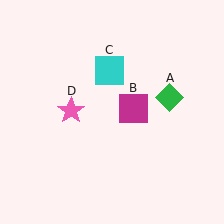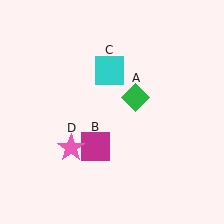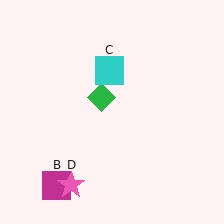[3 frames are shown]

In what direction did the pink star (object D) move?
The pink star (object D) moved down.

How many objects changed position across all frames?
3 objects changed position: green diamond (object A), magenta square (object B), pink star (object D).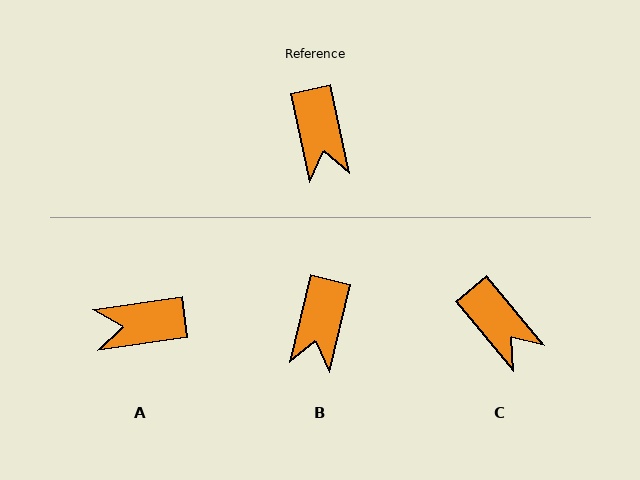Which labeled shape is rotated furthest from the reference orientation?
A, about 94 degrees away.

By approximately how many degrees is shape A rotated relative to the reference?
Approximately 94 degrees clockwise.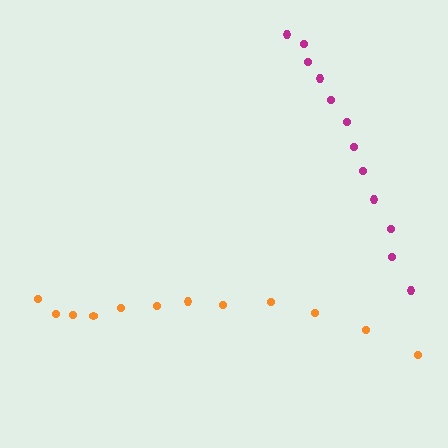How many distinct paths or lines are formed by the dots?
There are 2 distinct paths.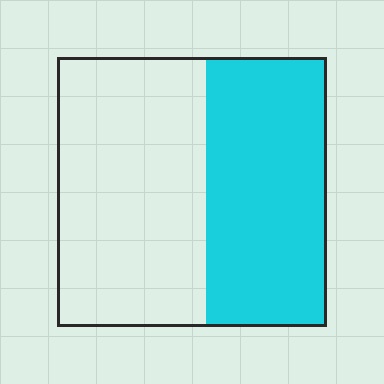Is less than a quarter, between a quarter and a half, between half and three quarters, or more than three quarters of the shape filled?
Between a quarter and a half.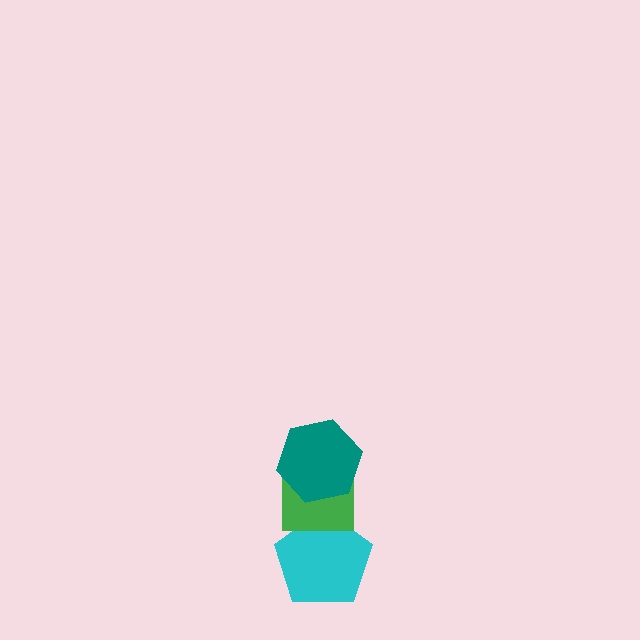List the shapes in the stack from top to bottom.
From top to bottom: the teal hexagon, the green square, the cyan pentagon.